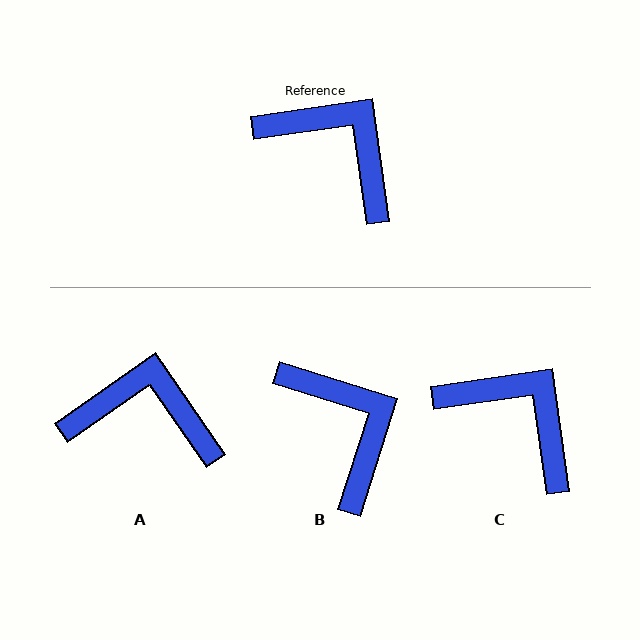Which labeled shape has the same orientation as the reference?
C.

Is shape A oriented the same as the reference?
No, it is off by about 27 degrees.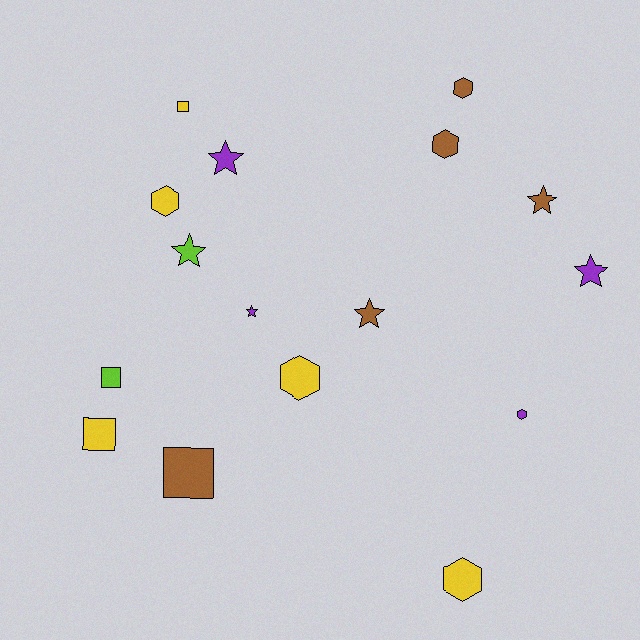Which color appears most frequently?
Brown, with 5 objects.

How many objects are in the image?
There are 16 objects.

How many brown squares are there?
There is 1 brown square.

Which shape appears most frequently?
Star, with 6 objects.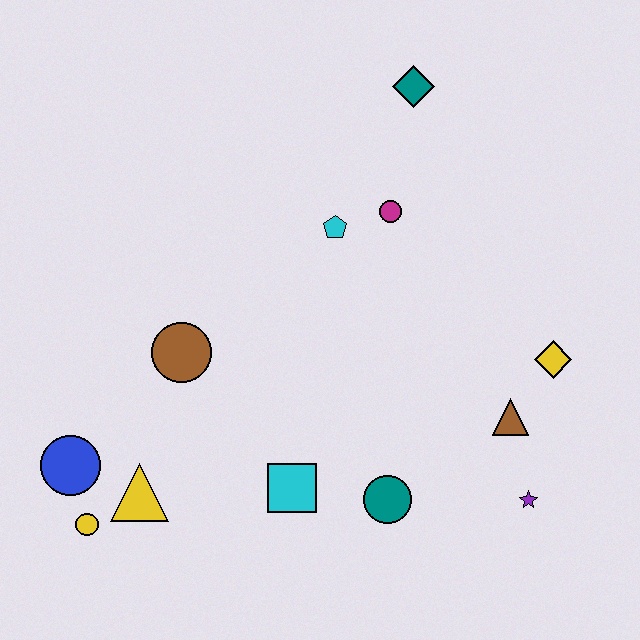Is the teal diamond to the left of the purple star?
Yes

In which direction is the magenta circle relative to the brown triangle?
The magenta circle is above the brown triangle.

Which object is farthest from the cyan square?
The teal diamond is farthest from the cyan square.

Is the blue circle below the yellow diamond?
Yes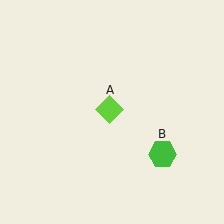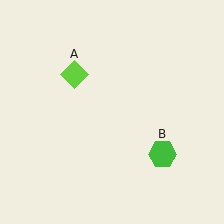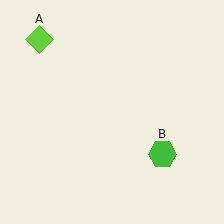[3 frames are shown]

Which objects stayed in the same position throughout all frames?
Green hexagon (object B) remained stationary.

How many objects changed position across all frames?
1 object changed position: lime diamond (object A).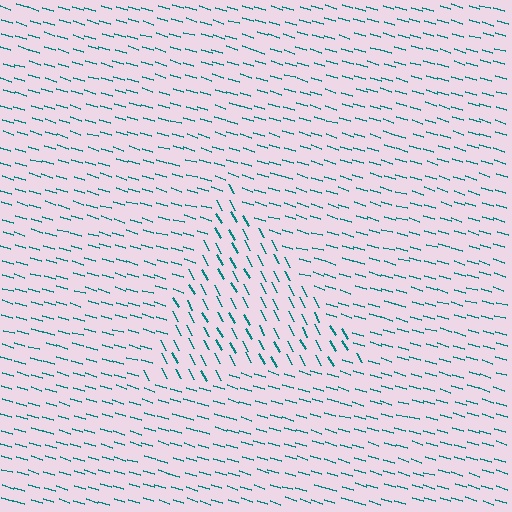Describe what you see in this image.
The image is filled with small teal line segments. A triangle region in the image has lines oriented differently from the surrounding lines, creating a visible texture boundary.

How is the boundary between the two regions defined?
The boundary is defined purely by a change in line orientation (approximately 45 degrees difference). All lines are the same color and thickness.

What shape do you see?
I see a triangle.